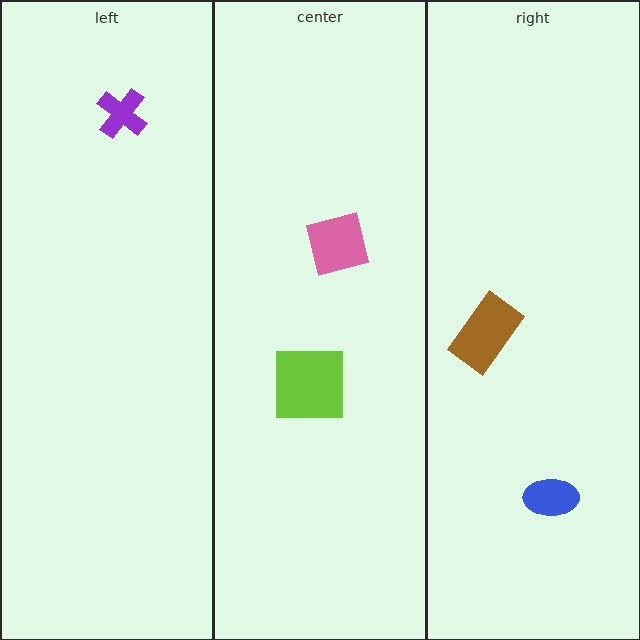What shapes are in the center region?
The lime square, the pink square.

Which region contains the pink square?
The center region.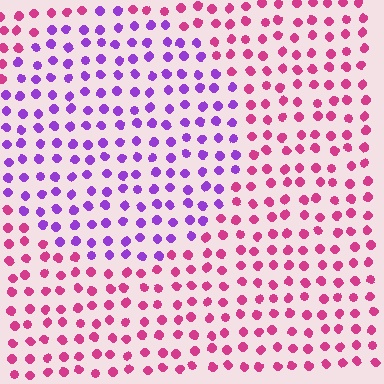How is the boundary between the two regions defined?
The boundary is defined purely by a slight shift in hue (about 52 degrees). Spacing, size, and orientation are identical on both sides.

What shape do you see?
I see a circle.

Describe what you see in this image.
The image is filled with small magenta elements in a uniform arrangement. A circle-shaped region is visible where the elements are tinted to a slightly different hue, forming a subtle color boundary.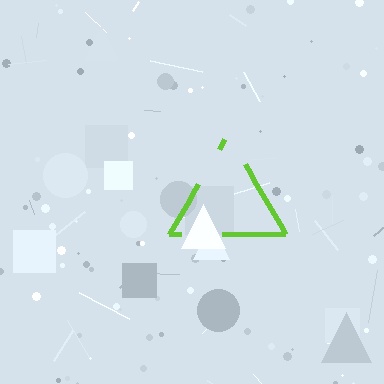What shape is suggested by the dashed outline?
The dashed outline suggests a triangle.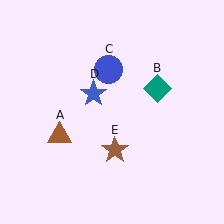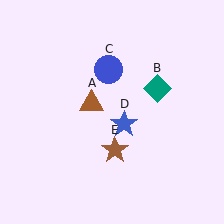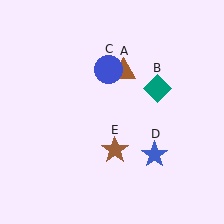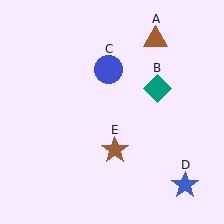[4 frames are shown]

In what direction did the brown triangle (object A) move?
The brown triangle (object A) moved up and to the right.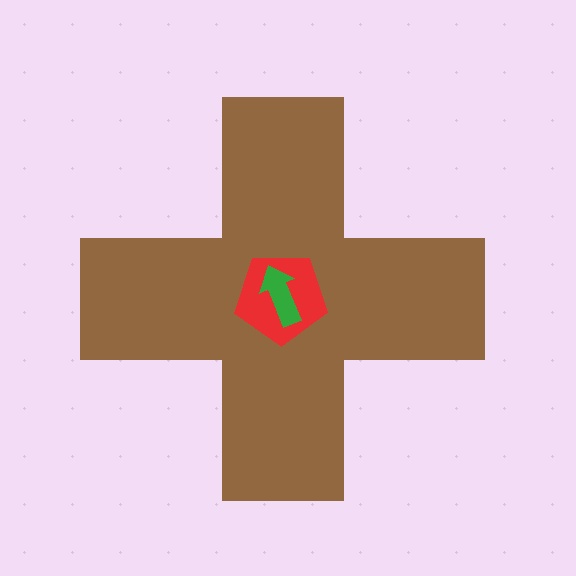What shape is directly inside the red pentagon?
The green arrow.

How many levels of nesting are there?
3.